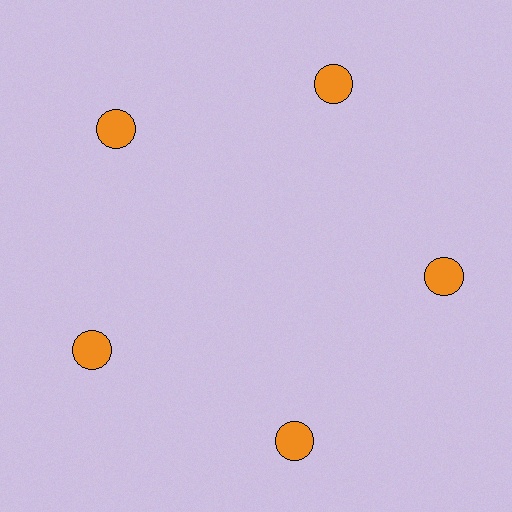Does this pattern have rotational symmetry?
Yes, this pattern has 5-fold rotational symmetry. It looks the same after rotating 72 degrees around the center.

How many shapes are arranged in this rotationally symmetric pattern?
There are 5 shapes, arranged in 5 groups of 1.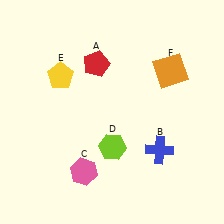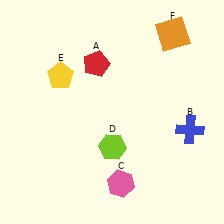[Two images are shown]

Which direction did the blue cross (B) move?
The blue cross (B) moved right.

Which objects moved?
The objects that moved are: the blue cross (B), the pink hexagon (C), the orange square (F).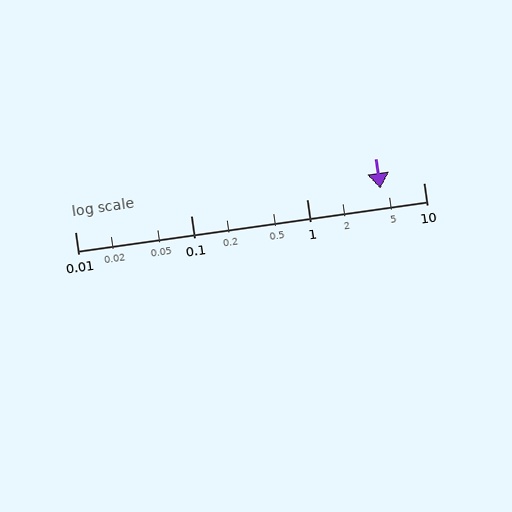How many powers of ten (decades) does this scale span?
The scale spans 3 decades, from 0.01 to 10.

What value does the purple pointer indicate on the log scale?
The pointer indicates approximately 4.3.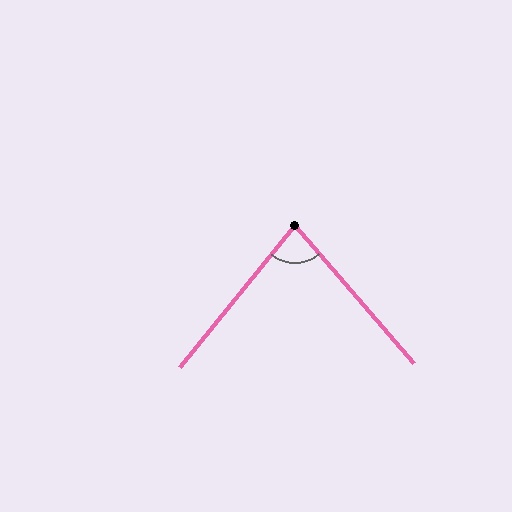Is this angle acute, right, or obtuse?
It is acute.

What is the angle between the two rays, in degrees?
Approximately 80 degrees.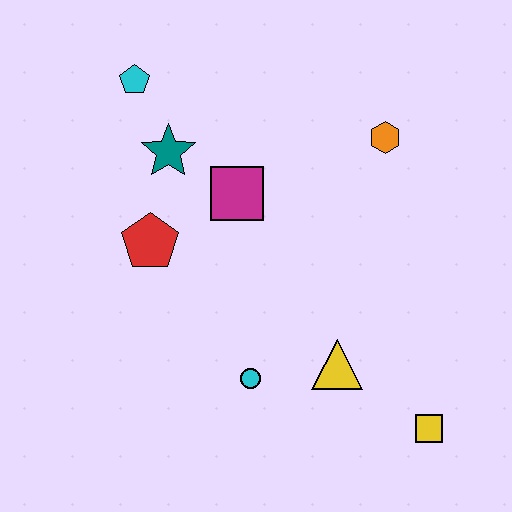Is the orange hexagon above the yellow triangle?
Yes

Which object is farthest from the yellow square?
The cyan pentagon is farthest from the yellow square.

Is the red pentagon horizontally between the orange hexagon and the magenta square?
No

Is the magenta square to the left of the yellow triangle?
Yes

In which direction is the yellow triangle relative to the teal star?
The yellow triangle is below the teal star.